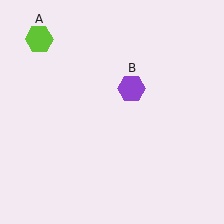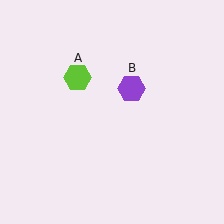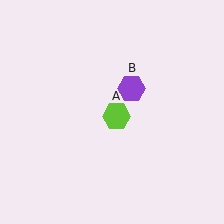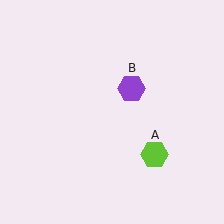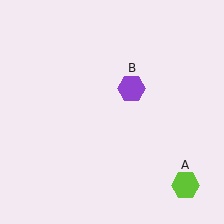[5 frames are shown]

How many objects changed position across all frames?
1 object changed position: lime hexagon (object A).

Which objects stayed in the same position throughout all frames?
Purple hexagon (object B) remained stationary.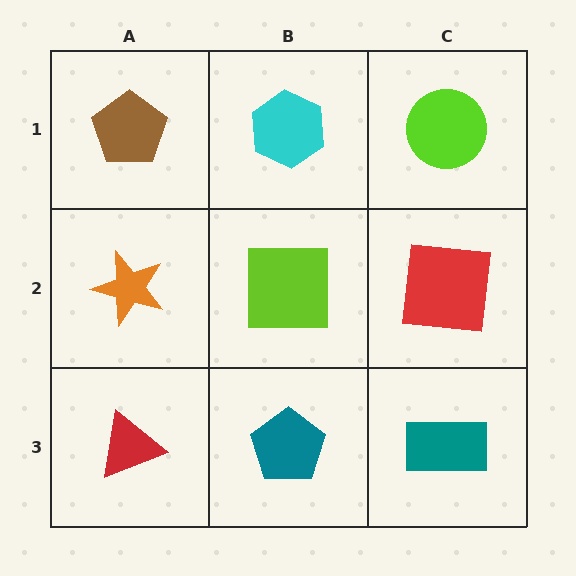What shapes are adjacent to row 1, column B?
A lime square (row 2, column B), a brown pentagon (row 1, column A), a lime circle (row 1, column C).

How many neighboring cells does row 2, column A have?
3.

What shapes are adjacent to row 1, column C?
A red square (row 2, column C), a cyan hexagon (row 1, column B).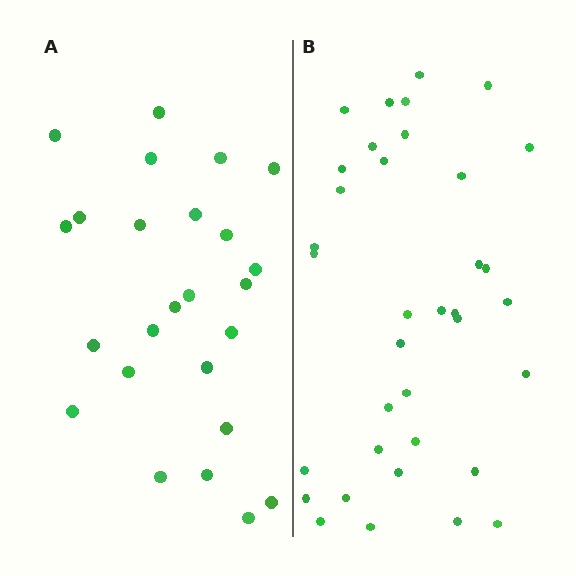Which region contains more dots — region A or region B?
Region B (the right region) has more dots.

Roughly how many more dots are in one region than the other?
Region B has roughly 12 or so more dots than region A.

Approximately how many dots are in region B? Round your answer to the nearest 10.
About 40 dots. (The exact count is 36, which rounds to 40.)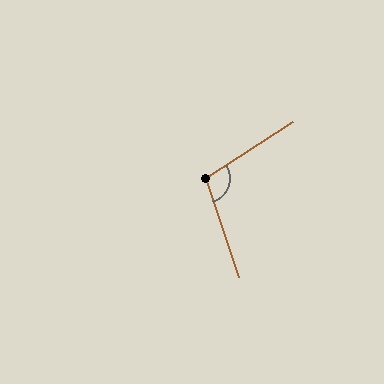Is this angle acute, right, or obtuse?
It is obtuse.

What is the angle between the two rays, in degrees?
Approximately 105 degrees.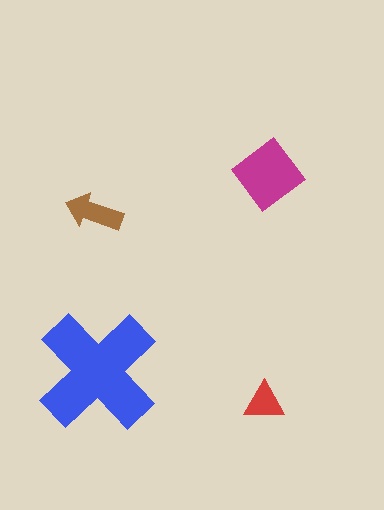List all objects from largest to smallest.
The blue cross, the magenta diamond, the brown arrow, the red triangle.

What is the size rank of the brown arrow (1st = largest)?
3rd.